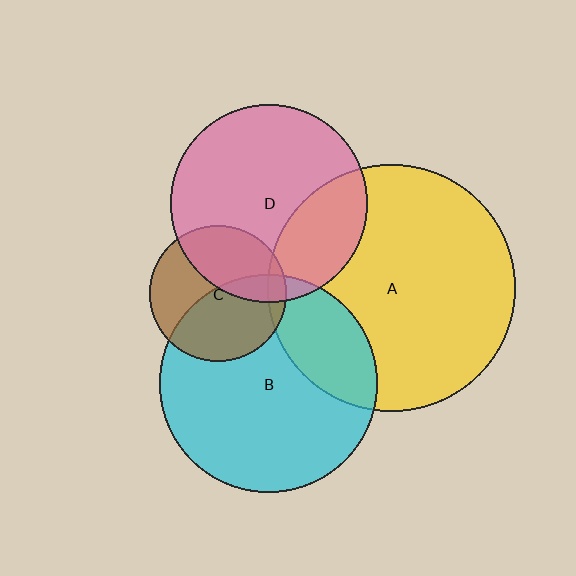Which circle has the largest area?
Circle A (yellow).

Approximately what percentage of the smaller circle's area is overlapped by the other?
Approximately 25%.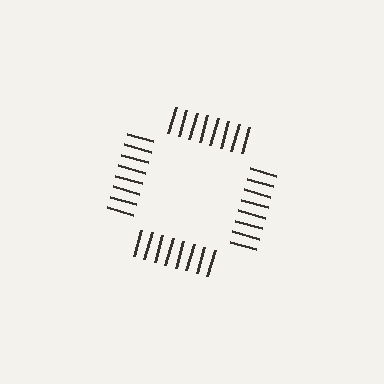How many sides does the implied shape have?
4 sides — the line-ends trace a square.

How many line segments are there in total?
32 — 8 along each of the 4 edges.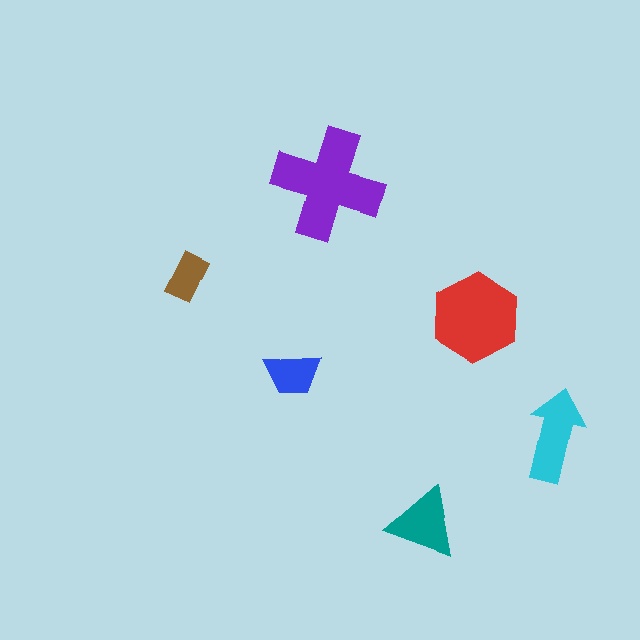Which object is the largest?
The purple cross.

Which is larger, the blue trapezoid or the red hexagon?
The red hexagon.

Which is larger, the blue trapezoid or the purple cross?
The purple cross.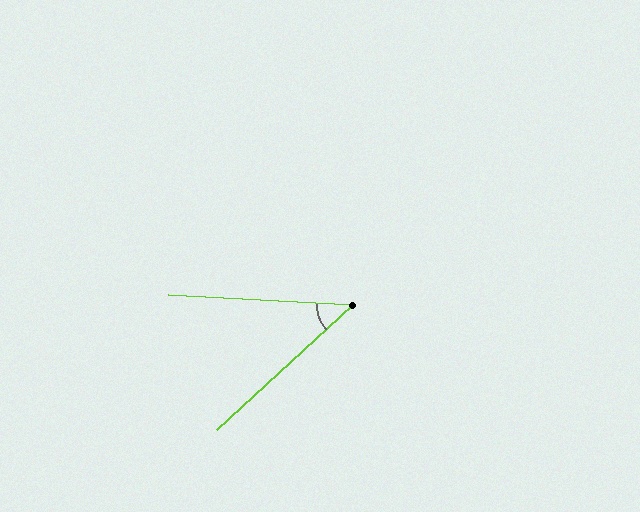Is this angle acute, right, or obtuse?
It is acute.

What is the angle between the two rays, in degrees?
Approximately 45 degrees.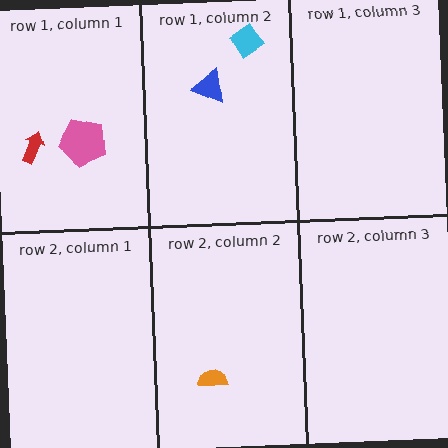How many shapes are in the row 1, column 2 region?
2.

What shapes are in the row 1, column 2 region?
The blue triangle, the cyan diamond.